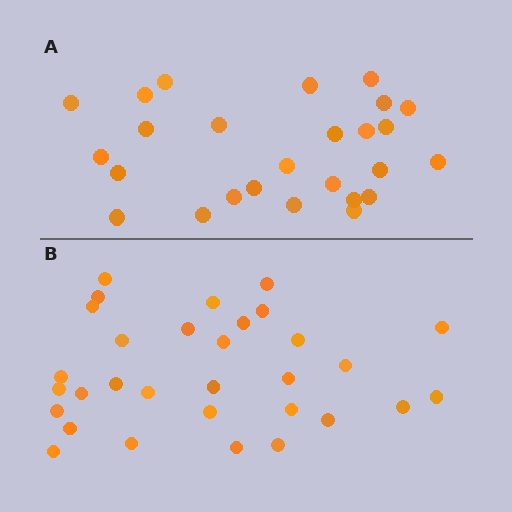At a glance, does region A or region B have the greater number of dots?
Region B (the bottom region) has more dots.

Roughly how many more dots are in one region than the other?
Region B has about 5 more dots than region A.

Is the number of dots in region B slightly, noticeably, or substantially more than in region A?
Region B has only slightly more — the two regions are fairly close. The ratio is roughly 1.2 to 1.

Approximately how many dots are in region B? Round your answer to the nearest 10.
About 30 dots. (The exact count is 31, which rounds to 30.)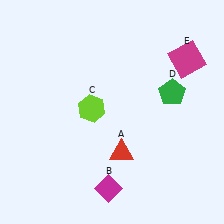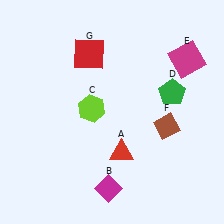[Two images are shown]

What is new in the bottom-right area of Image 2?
A brown diamond (F) was added in the bottom-right area of Image 2.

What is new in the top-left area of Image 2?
A red square (G) was added in the top-left area of Image 2.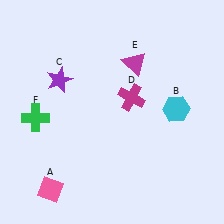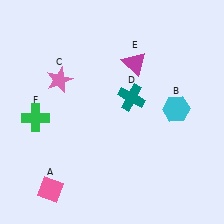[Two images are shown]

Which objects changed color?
C changed from purple to pink. D changed from magenta to teal.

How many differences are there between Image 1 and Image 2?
There are 2 differences between the two images.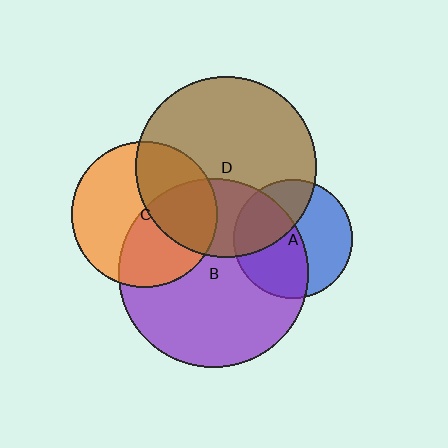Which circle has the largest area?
Circle B (purple).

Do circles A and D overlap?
Yes.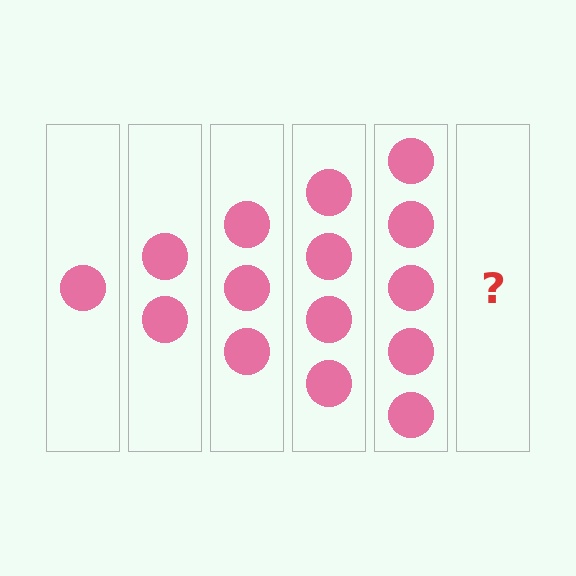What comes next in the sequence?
The next element should be 6 circles.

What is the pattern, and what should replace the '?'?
The pattern is that each step adds one more circle. The '?' should be 6 circles.